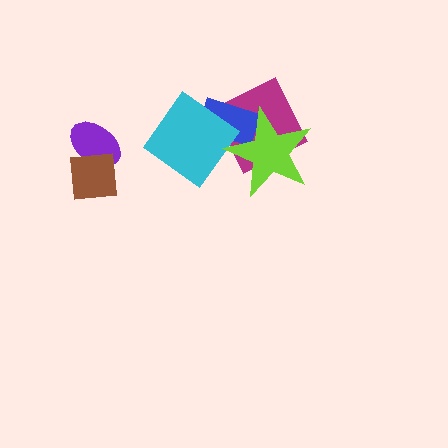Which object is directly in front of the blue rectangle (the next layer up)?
The cyan diamond is directly in front of the blue rectangle.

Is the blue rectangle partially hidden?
Yes, it is partially covered by another shape.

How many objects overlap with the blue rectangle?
3 objects overlap with the blue rectangle.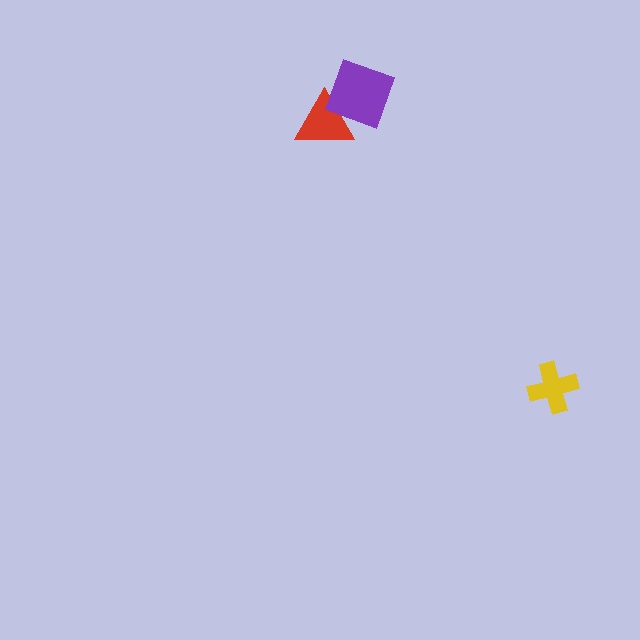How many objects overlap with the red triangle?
1 object overlaps with the red triangle.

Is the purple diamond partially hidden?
No, no other shape covers it.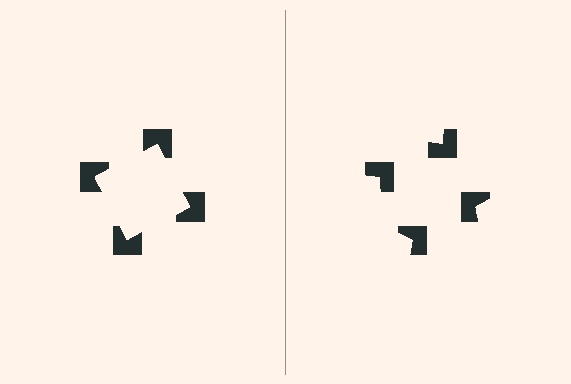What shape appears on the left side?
An illusory square.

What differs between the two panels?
The notched squares are positioned identically on both sides; only the wedge orientations differ. On the left they align to a square; on the right they are misaligned.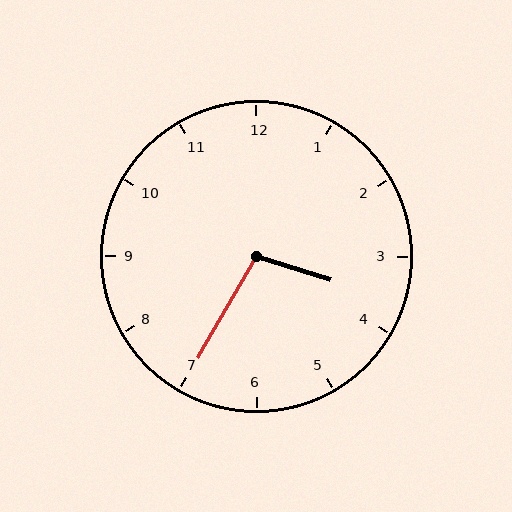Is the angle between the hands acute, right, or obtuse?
It is obtuse.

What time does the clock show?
3:35.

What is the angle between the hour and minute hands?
Approximately 102 degrees.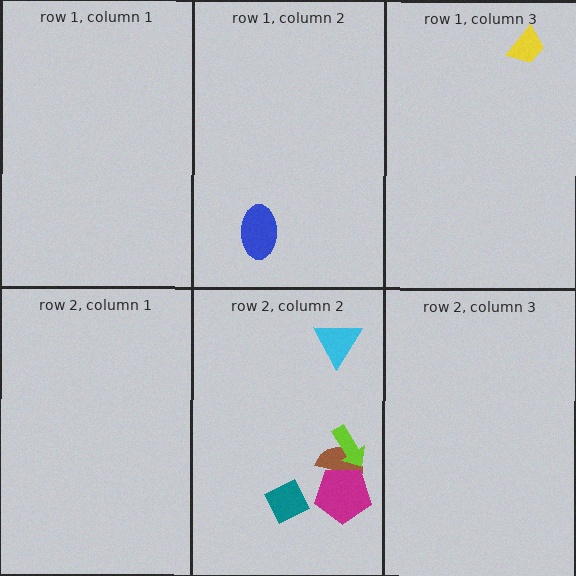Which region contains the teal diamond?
The row 2, column 2 region.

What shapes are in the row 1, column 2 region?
The blue ellipse.